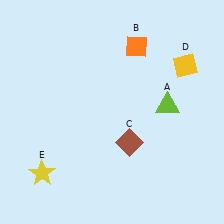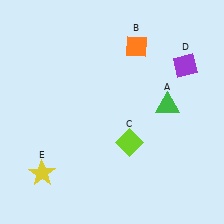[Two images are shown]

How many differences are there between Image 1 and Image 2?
There are 3 differences between the two images.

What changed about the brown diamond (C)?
In Image 1, C is brown. In Image 2, it changed to lime.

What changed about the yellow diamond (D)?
In Image 1, D is yellow. In Image 2, it changed to purple.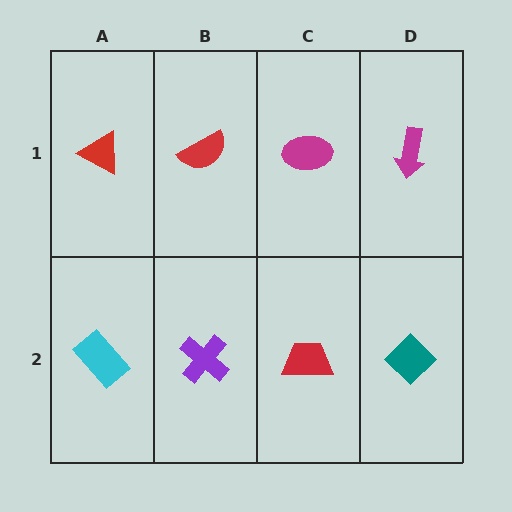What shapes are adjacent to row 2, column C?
A magenta ellipse (row 1, column C), a purple cross (row 2, column B), a teal diamond (row 2, column D).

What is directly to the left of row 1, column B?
A red triangle.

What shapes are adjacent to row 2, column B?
A red semicircle (row 1, column B), a cyan rectangle (row 2, column A), a red trapezoid (row 2, column C).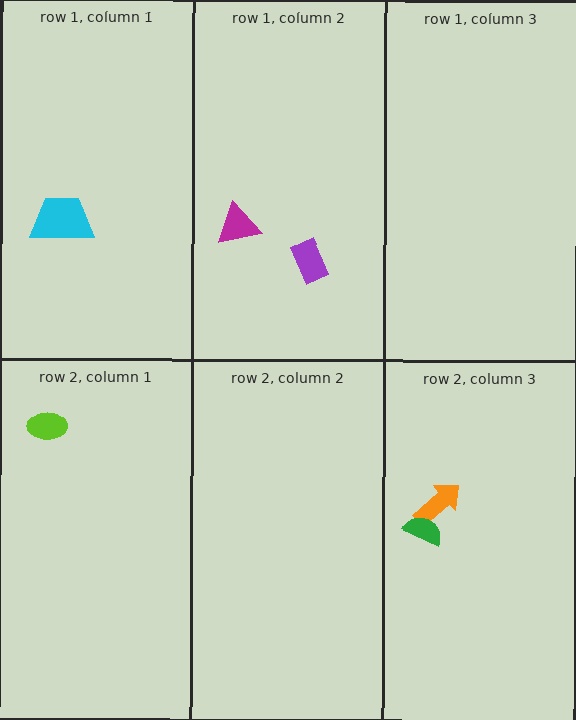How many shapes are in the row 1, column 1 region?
1.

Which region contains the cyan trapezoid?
The row 1, column 1 region.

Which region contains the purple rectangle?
The row 1, column 2 region.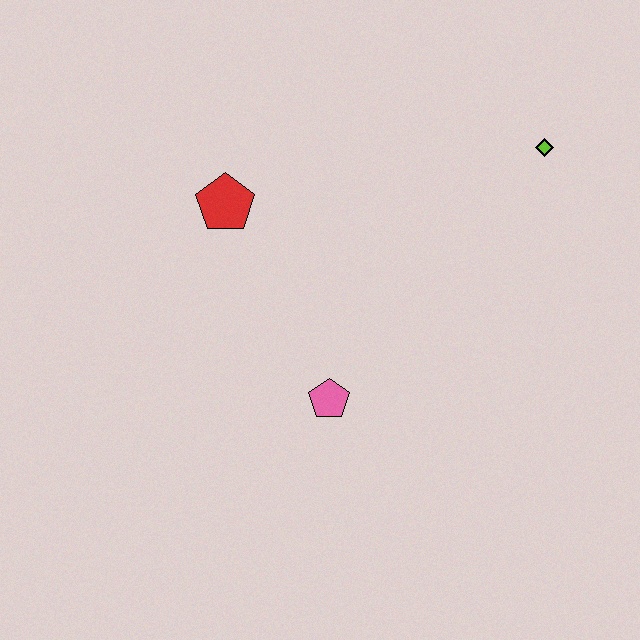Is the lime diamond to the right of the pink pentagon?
Yes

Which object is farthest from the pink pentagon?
The lime diamond is farthest from the pink pentagon.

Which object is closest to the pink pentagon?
The red pentagon is closest to the pink pentagon.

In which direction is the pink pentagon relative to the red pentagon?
The pink pentagon is below the red pentagon.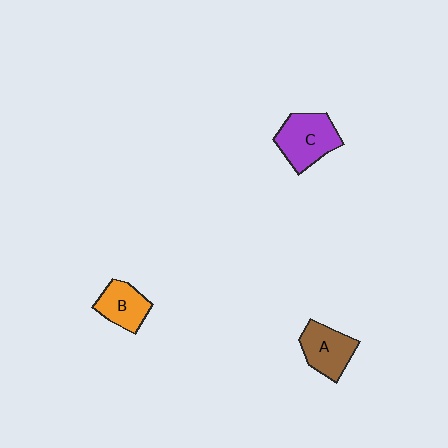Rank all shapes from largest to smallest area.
From largest to smallest: C (purple), A (brown), B (orange).